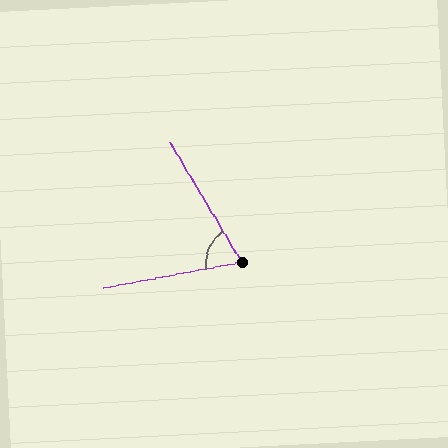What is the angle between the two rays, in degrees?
Approximately 69 degrees.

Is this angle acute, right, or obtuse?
It is acute.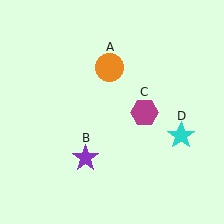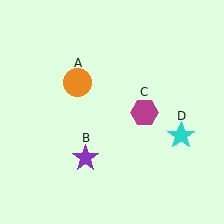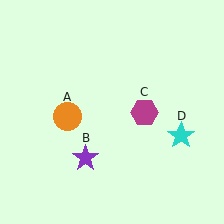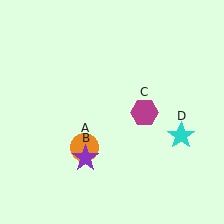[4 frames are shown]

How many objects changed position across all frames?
1 object changed position: orange circle (object A).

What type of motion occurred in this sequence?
The orange circle (object A) rotated counterclockwise around the center of the scene.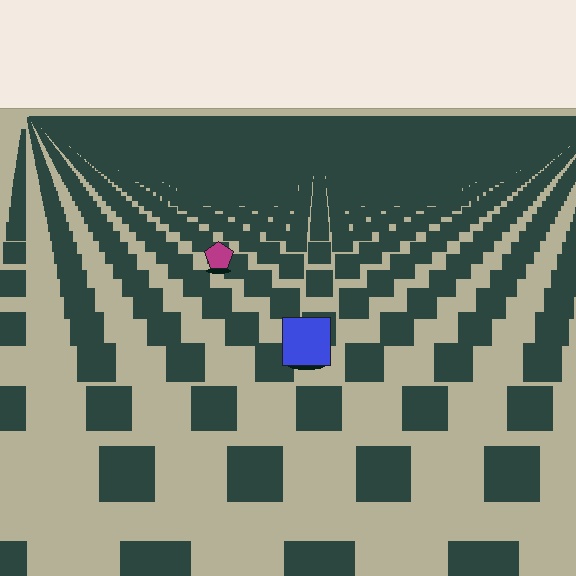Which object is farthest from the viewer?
The magenta pentagon is farthest from the viewer. It appears smaller and the ground texture around it is denser.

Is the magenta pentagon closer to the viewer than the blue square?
No. The blue square is closer — you can tell from the texture gradient: the ground texture is coarser near it.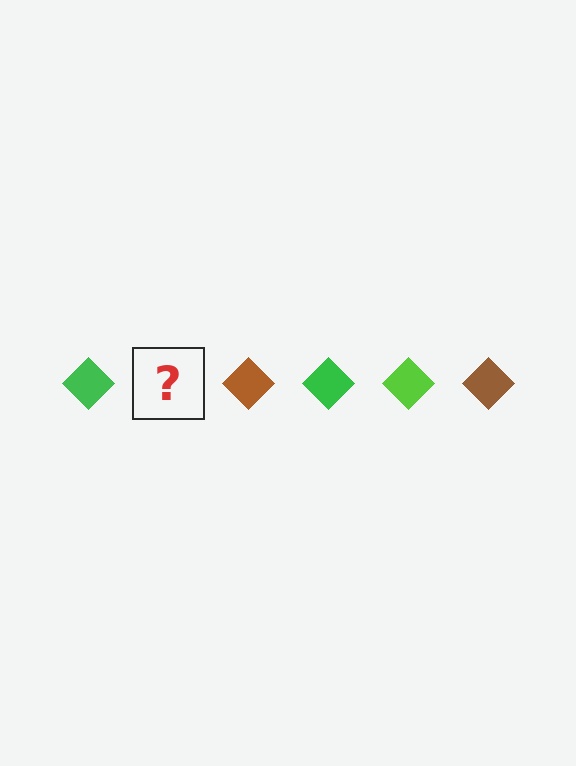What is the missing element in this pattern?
The missing element is a lime diamond.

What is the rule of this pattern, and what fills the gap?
The rule is that the pattern cycles through green, lime, brown diamonds. The gap should be filled with a lime diamond.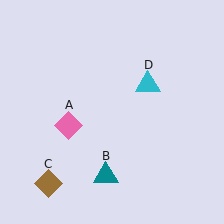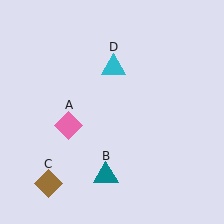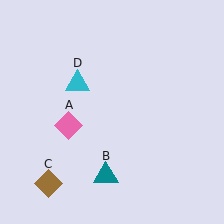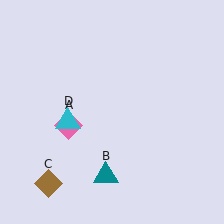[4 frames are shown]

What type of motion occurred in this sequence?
The cyan triangle (object D) rotated counterclockwise around the center of the scene.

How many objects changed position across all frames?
1 object changed position: cyan triangle (object D).